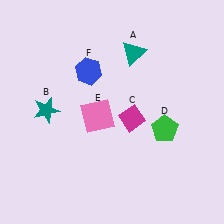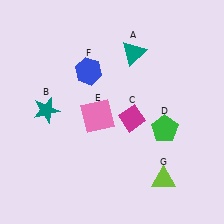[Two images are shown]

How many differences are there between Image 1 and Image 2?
There is 1 difference between the two images.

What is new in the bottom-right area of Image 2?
A lime triangle (G) was added in the bottom-right area of Image 2.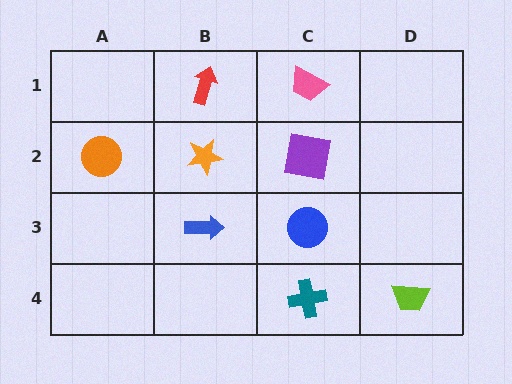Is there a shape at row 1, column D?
No, that cell is empty.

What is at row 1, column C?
A pink trapezoid.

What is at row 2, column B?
An orange star.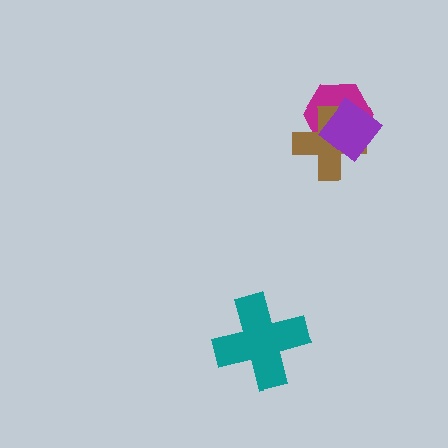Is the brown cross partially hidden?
Yes, it is partially covered by another shape.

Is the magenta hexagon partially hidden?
Yes, it is partially covered by another shape.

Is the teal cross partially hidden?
No, no other shape covers it.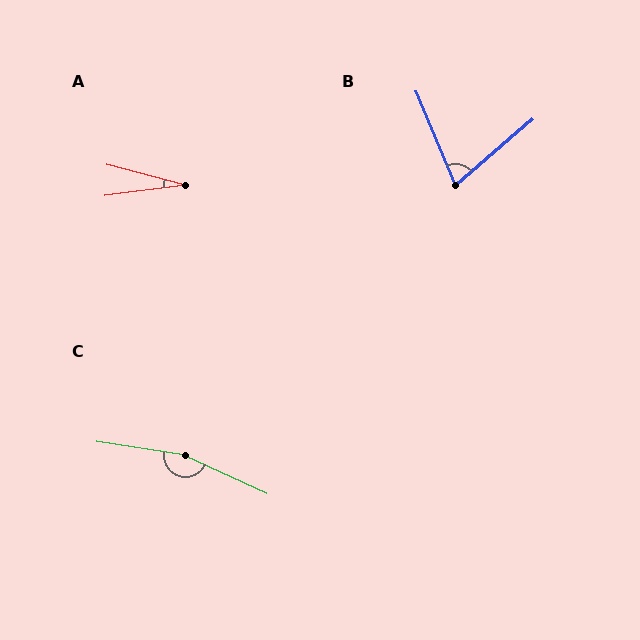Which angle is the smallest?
A, at approximately 22 degrees.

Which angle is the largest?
C, at approximately 164 degrees.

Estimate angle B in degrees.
Approximately 72 degrees.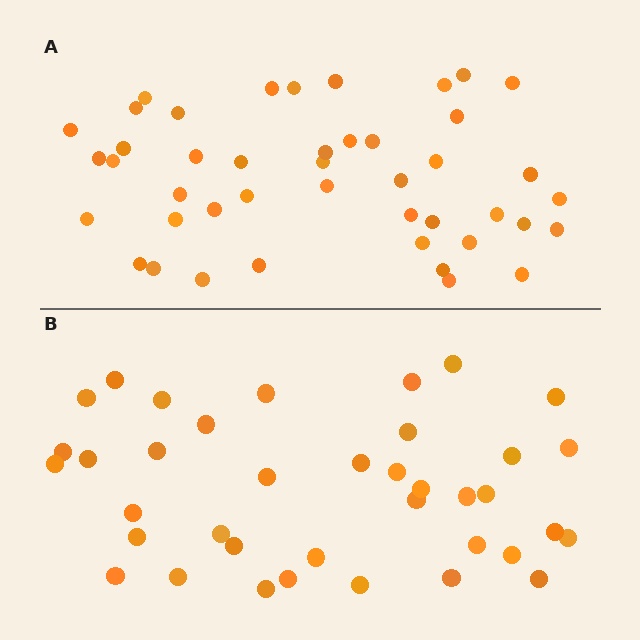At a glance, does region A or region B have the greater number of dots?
Region A (the top region) has more dots.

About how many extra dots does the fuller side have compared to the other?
Region A has about 6 more dots than region B.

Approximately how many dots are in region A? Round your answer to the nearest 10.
About 40 dots. (The exact count is 44, which rounds to 40.)